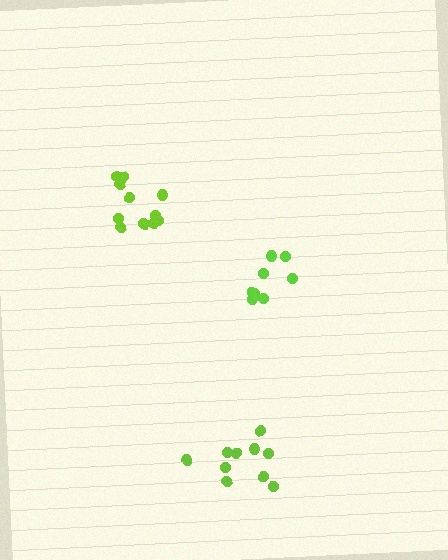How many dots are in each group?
Group 1: 8 dots, Group 2: 13 dots, Group 3: 10 dots (31 total).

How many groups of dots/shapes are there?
There are 3 groups.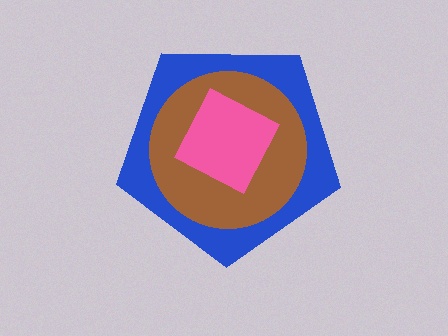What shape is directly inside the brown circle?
The pink square.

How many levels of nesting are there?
3.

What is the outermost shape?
The blue pentagon.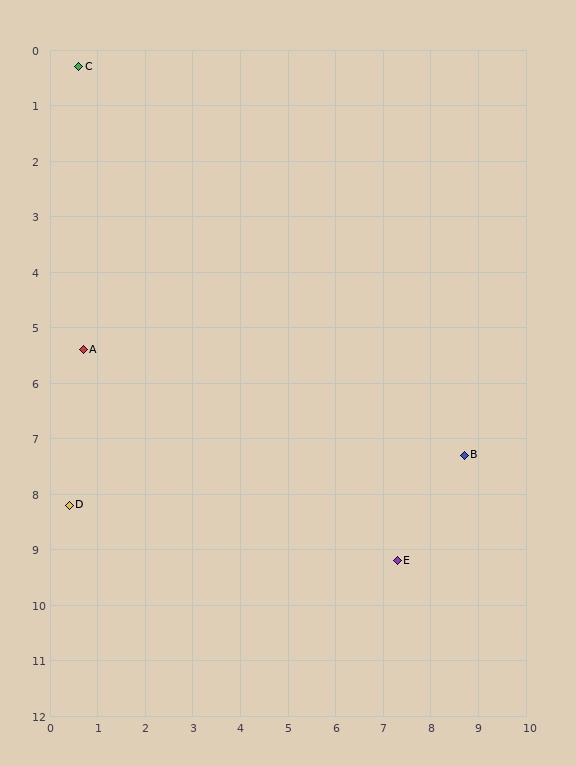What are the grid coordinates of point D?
Point D is at approximately (0.4, 8.2).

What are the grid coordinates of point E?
Point E is at approximately (7.3, 9.2).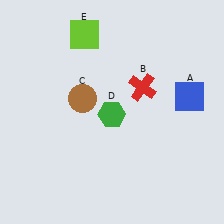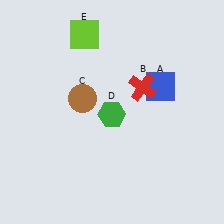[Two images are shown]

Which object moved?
The blue square (A) moved left.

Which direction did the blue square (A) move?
The blue square (A) moved left.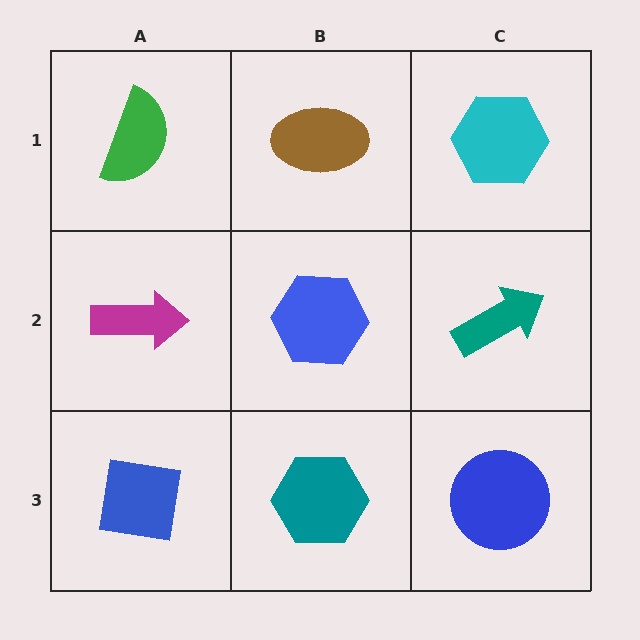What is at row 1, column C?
A cyan hexagon.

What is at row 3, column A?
A blue square.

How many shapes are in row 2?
3 shapes.